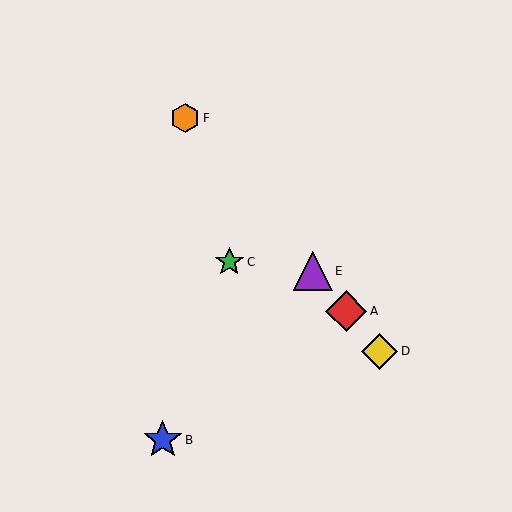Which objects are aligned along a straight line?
Objects A, D, E, F are aligned along a straight line.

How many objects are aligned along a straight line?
4 objects (A, D, E, F) are aligned along a straight line.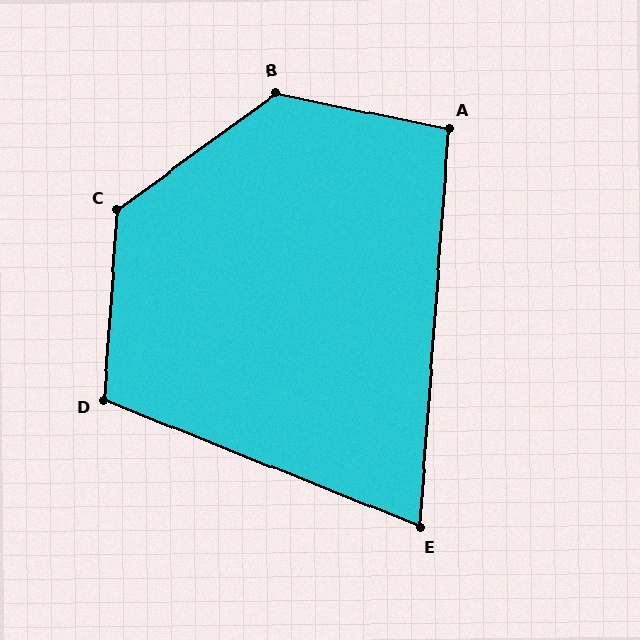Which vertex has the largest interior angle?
B, at approximately 132 degrees.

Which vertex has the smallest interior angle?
E, at approximately 72 degrees.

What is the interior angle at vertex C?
Approximately 130 degrees (obtuse).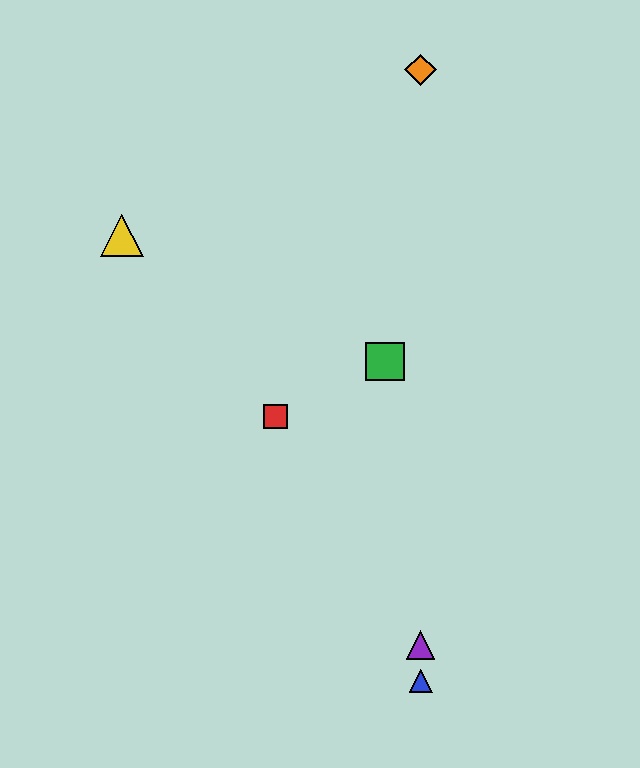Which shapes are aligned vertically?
The blue triangle, the purple triangle, the orange diamond are aligned vertically.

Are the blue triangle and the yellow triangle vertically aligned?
No, the blue triangle is at x≈421 and the yellow triangle is at x≈122.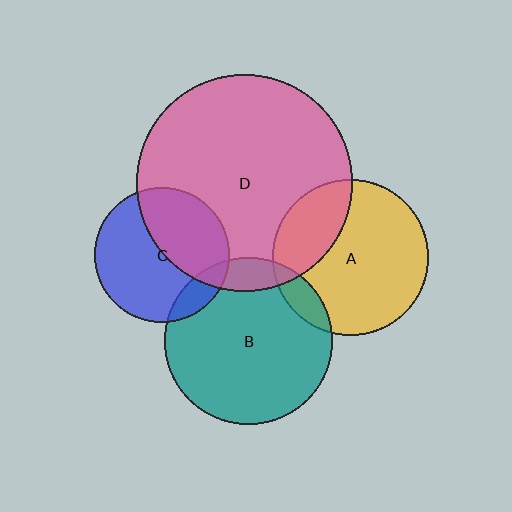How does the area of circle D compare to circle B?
Approximately 1.7 times.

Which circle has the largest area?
Circle D (pink).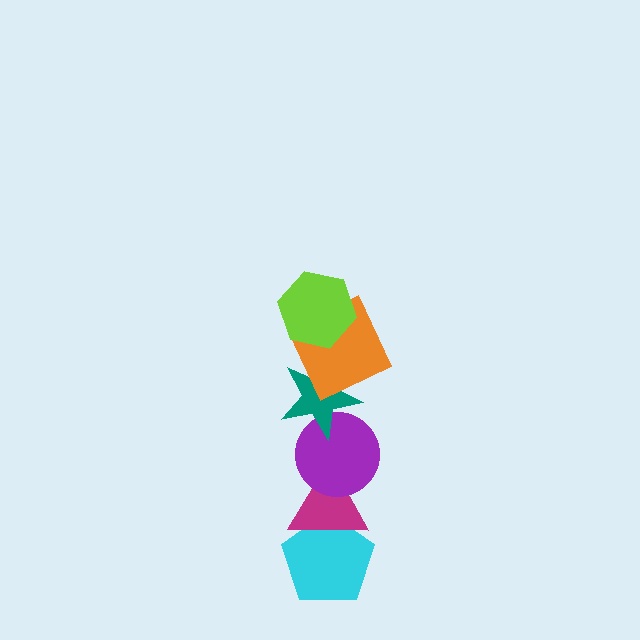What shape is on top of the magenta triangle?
The purple circle is on top of the magenta triangle.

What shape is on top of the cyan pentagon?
The magenta triangle is on top of the cyan pentagon.